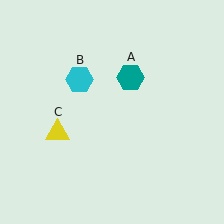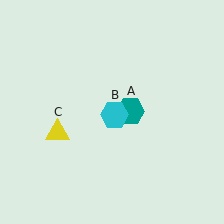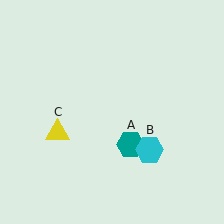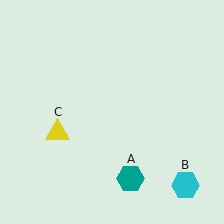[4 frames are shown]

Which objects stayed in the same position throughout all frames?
Yellow triangle (object C) remained stationary.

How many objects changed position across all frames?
2 objects changed position: teal hexagon (object A), cyan hexagon (object B).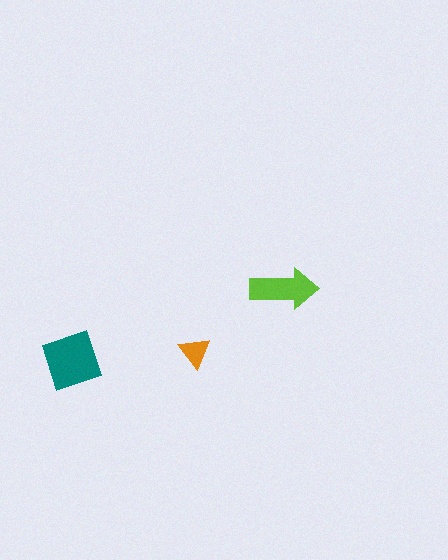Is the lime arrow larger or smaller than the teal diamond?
Smaller.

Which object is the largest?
The teal diamond.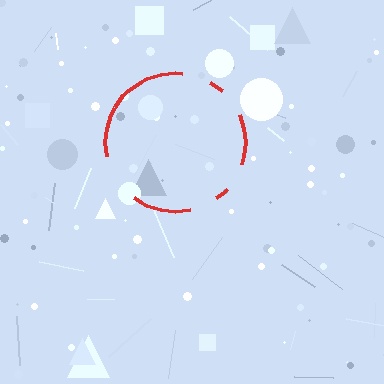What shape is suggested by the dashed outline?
The dashed outline suggests a circle.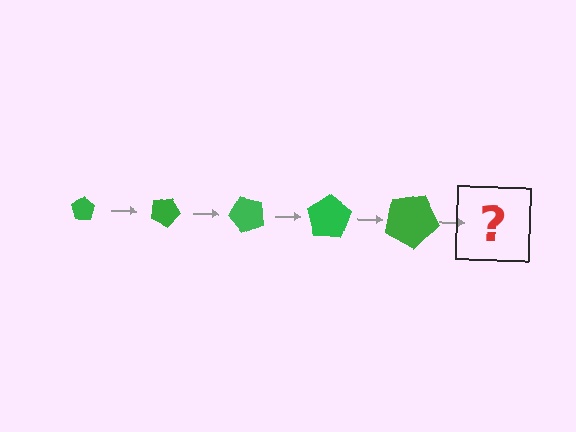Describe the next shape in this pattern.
It should be a pentagon, larger than the previous one and rotated 125 degrees from the start.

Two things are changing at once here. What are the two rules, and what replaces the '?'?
The two rules are that the pentagon grows larger each step and it rotates 25 degrees each step. The '?' should be a pentagon, larger than the previous one and rotated 125 degrees from the start.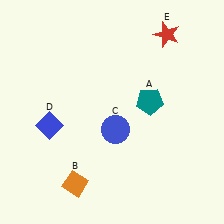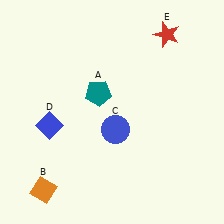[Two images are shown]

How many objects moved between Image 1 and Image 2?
2 objects moved between the two images.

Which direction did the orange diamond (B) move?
The orange diamond (B) moved left.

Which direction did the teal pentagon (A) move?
The teal pentagon (A) moved left.